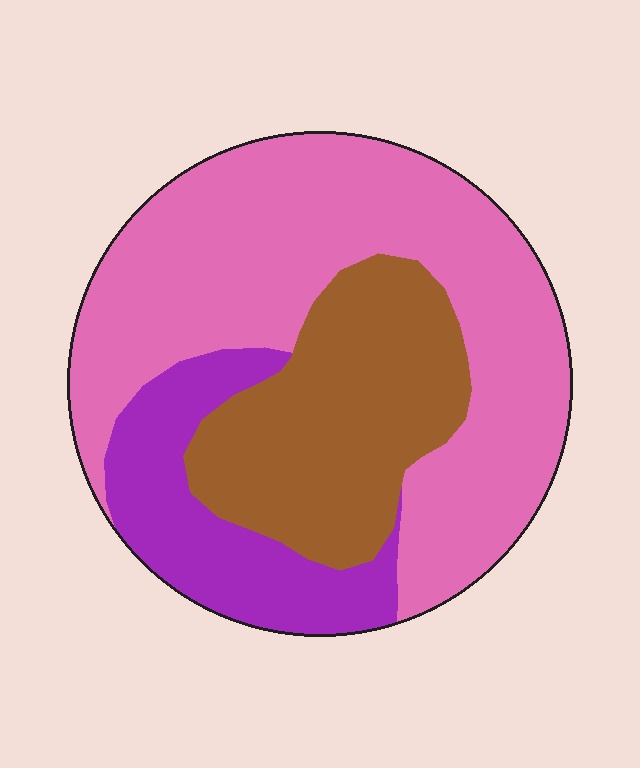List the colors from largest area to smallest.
From largest to smallest: pink, brown, purple.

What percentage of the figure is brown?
Brown covers about 25% of the figure.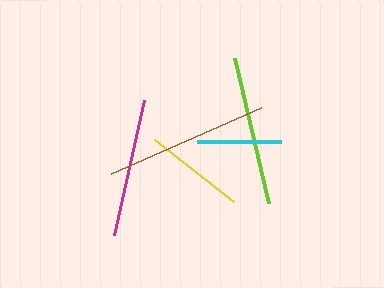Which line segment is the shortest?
The cyan line is the shortest at approximately 84 pixels.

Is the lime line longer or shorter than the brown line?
The brown line is longer than the lime line.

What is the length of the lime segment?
The lime segment is approximately 149 pixels long.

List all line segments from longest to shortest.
From longest to shortest: brown, lime, magenta, yellow, cyan.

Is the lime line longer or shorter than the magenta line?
The lime line is longer than the magenta line.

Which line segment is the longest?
The brown line is the longest at approximately 164 pixels.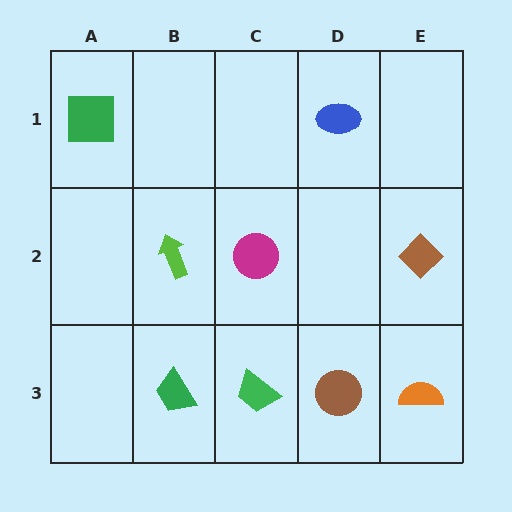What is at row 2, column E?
A brown diamond.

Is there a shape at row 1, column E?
No, that cell is empty.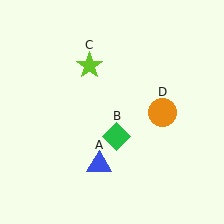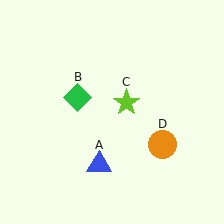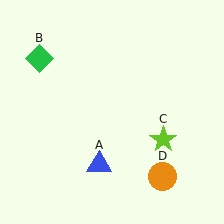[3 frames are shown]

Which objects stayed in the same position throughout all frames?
Blue triangle (object A) remained stationary.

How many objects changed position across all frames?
3 objects changed position: green diamond (object B), lime star (object C), orange circle (object D).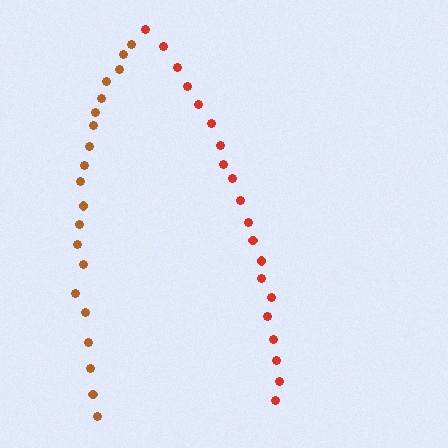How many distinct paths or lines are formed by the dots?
There are 2 distinct paths.